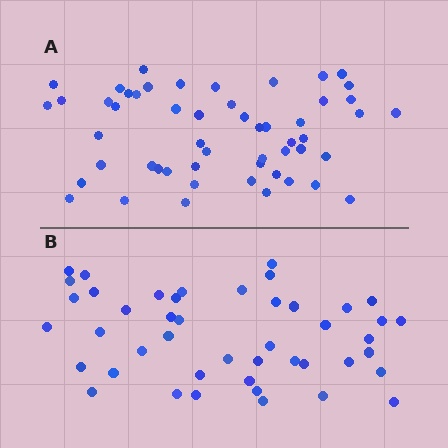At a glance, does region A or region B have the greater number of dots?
Region A (the top region) has more dots.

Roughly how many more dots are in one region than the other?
Region A has roughly 8 or so more dots than region B.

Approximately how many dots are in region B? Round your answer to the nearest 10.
About 40 dots. (The exact count is 45, which rounds to 40.)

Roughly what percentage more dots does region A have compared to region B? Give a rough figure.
About 20% more.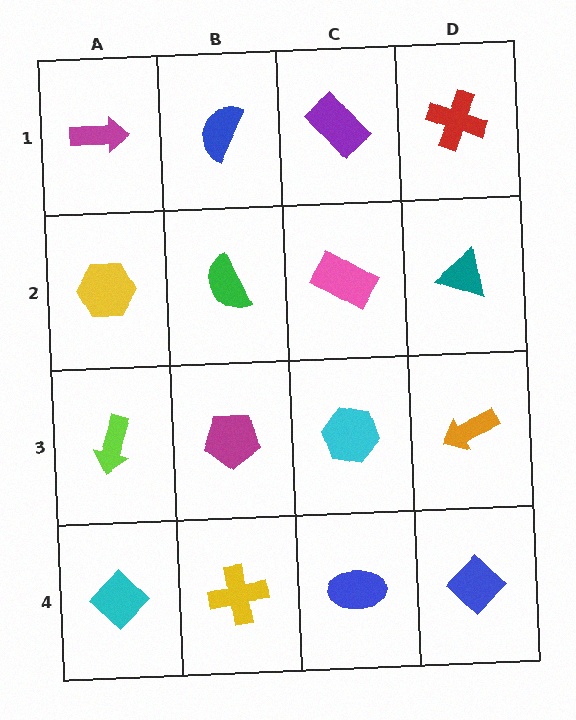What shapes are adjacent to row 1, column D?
A teal triangle (row 2, column D), a purple rectangle (row 1, column C).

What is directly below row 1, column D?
A teal triangle.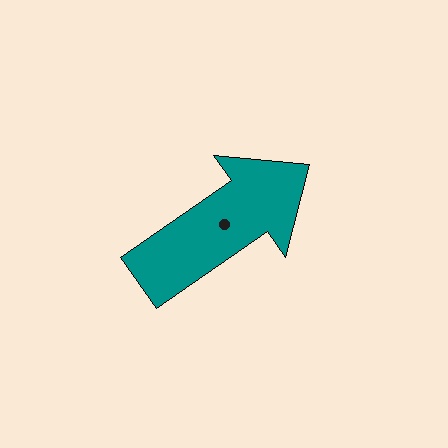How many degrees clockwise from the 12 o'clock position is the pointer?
Approximately 55 degrees.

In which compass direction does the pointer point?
Northeast.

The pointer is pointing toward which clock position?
Roughly 2 o'clock.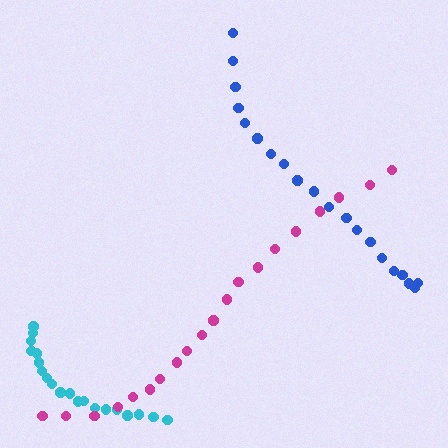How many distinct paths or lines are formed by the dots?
There are 3 distinct paths.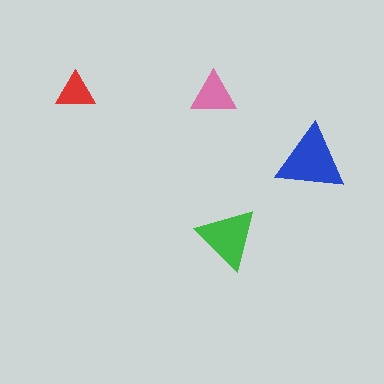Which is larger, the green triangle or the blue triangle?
The blue one.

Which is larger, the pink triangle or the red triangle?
The pink one.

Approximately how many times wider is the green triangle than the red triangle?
About 1.5 times wider.